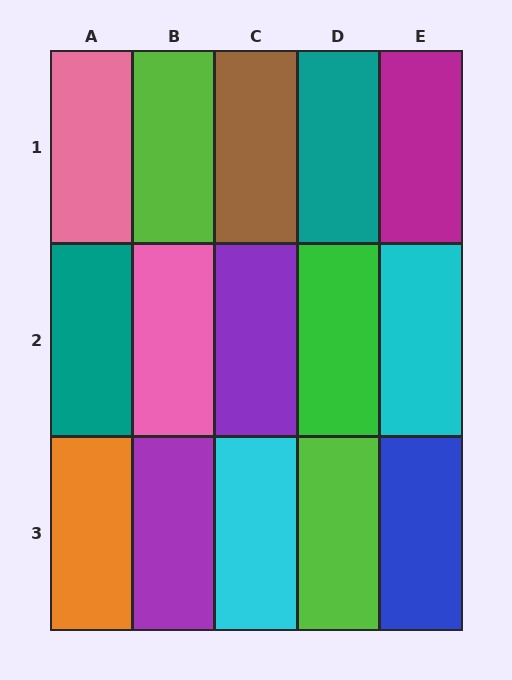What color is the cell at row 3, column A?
Orange.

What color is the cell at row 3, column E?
Blue.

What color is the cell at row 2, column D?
Green.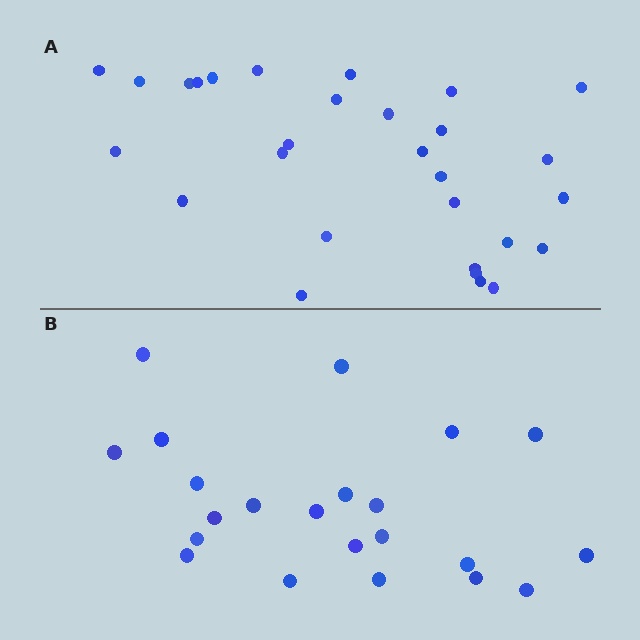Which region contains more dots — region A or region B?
Region A (the top region) has more dots.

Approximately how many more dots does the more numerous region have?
Region A has roughly 8 or so more dots than region B.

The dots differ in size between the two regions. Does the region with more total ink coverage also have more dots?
No. Region B has more total ink coverage because its dots are larger, but region A actually contains more individual dots. Total area can be misleading — the number of items is what matters here.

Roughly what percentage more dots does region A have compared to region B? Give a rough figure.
About 30% more.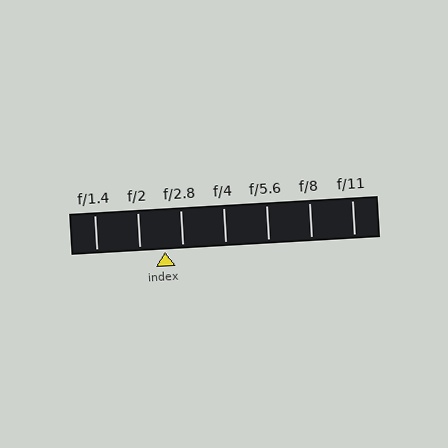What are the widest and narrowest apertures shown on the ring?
The widest aperture shown is f/1.4 and the narrowest is f/11.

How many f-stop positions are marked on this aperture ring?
There are 7 f-stop positions marked.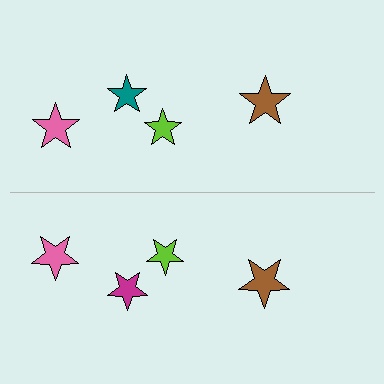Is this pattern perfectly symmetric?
No, the pattern is not perfectly symmetric. The magenta star on the bottom side breaks the symmetry — its mirror counterpart is teal.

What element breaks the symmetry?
The magenta star on the bottom side breaks the symmetry — its mirror counterpart is teal.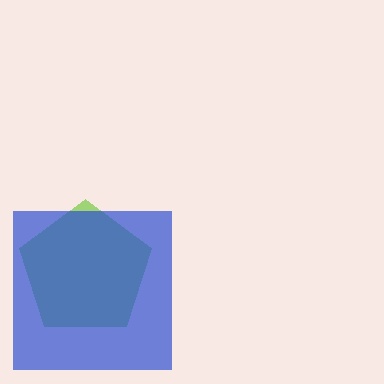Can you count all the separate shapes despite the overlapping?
Yes, there are 2 separate shapes.